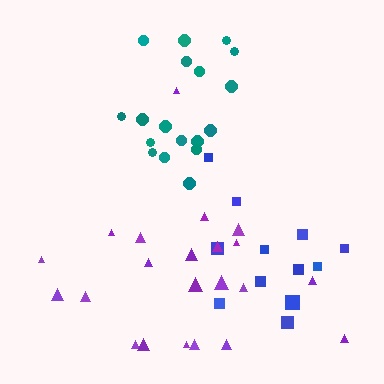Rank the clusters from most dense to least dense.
teal, purple, blue.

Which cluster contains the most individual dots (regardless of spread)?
Purple (22).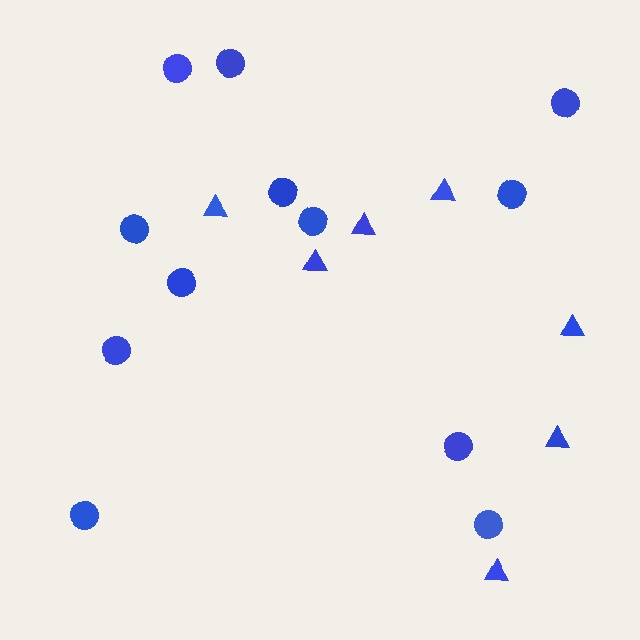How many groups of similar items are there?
There are 2 groups: one group of triangles (7) and one group of circles (12).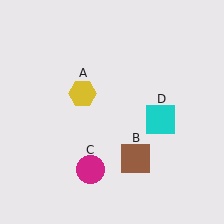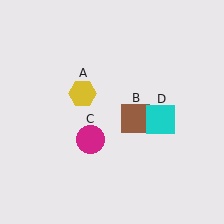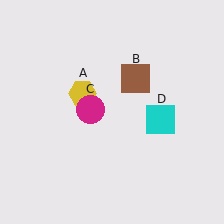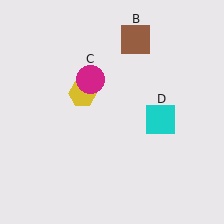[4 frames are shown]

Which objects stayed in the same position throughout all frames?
Yellow hexagon (object A) and cyan square (object D) remained stationary.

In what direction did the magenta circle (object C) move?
The magenta circle (object C) moved up.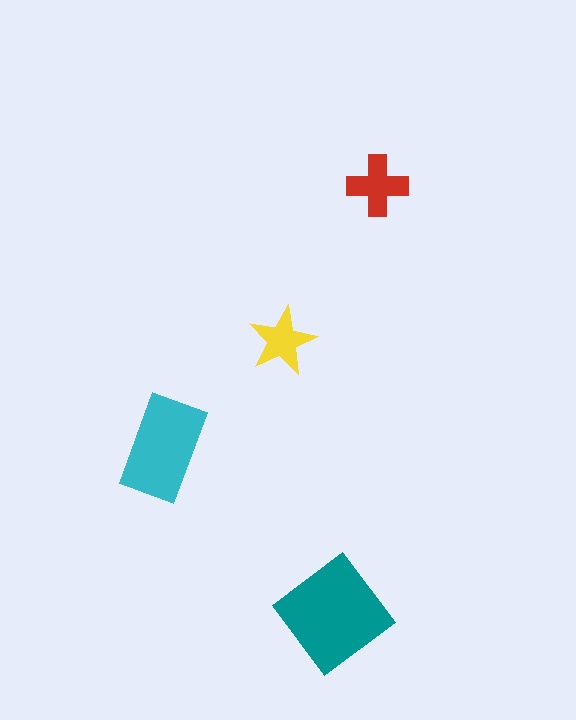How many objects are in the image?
There are 4 objects in the image.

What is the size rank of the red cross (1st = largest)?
3rd.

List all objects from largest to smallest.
The teal diamond, the cyan rectangle, the red cross, the yellow star.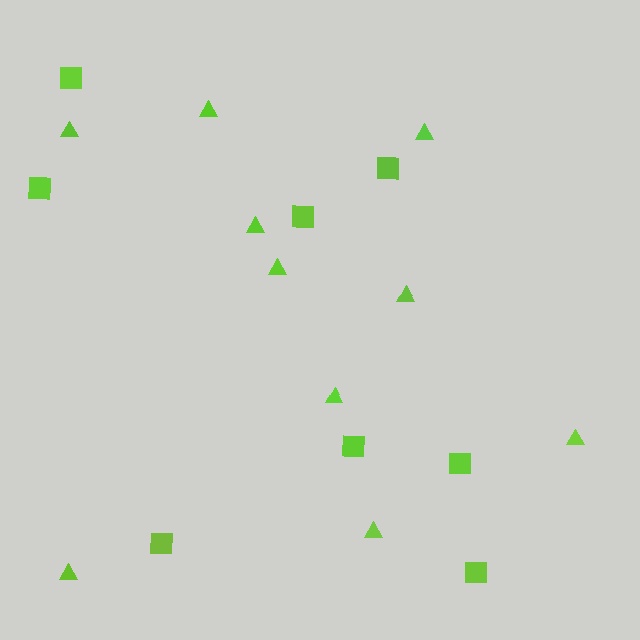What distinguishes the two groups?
There are 2 groups: one group of triangles (10) and one group of squares (8).